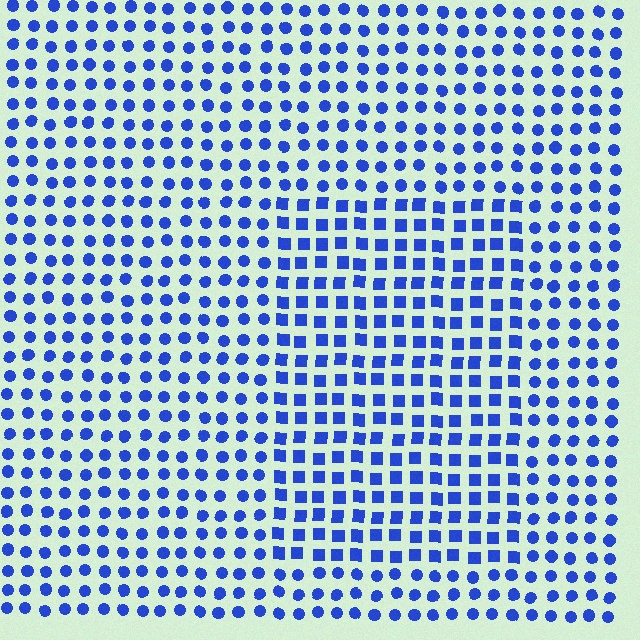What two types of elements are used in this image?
The image uses squares inside the rectangle region and circles outside it.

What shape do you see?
I see a rectangle.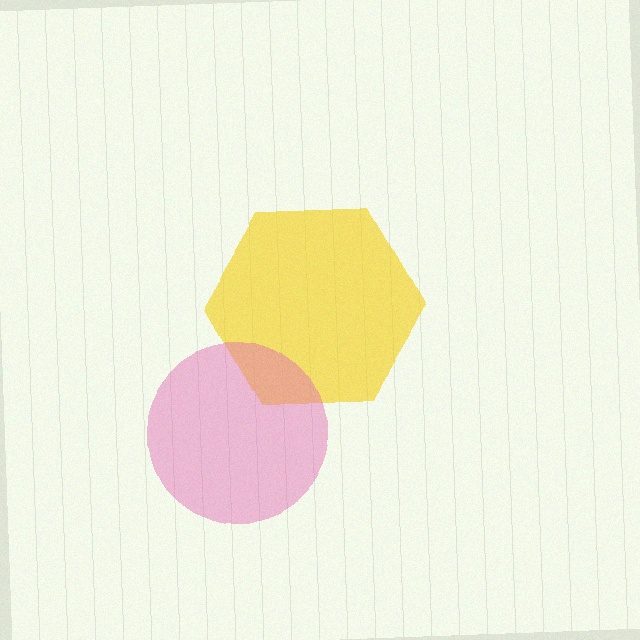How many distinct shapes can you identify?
There are 2 distinct shapes: a yellow hexagon, a pink circle.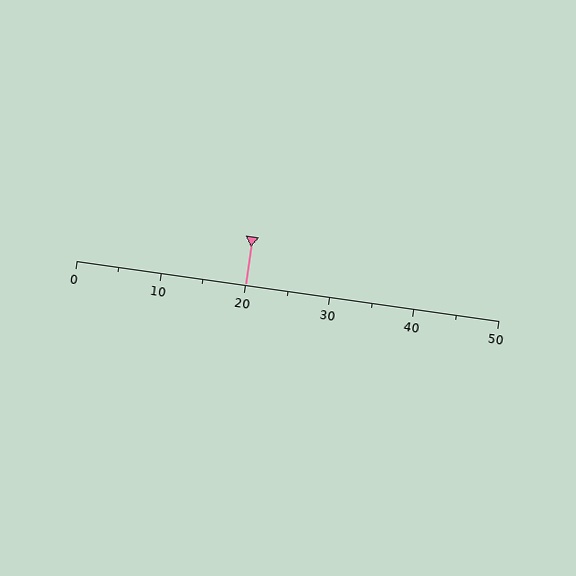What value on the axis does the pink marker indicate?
The marker indicates approximately 20.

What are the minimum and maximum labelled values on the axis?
The axis runs from 0 to 50.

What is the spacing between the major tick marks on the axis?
The major ticks are spaced 10 apart.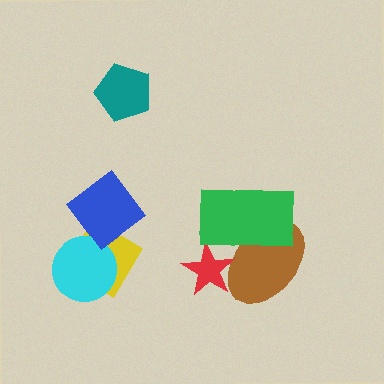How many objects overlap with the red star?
2 objects overlap with the red star.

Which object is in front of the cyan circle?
The blue diamond is in front of the cyan circle.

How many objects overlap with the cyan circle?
2 objects overlap with the cyan circle.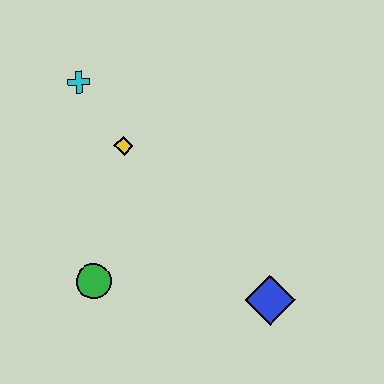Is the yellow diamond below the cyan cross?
Yes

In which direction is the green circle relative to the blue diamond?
The green circle is to the left of the blue diamond.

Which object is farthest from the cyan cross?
The blue diamond is farthest from the cyan cross.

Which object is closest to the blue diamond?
The green circle is closest to the blue diamond.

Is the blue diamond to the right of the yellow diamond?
Yes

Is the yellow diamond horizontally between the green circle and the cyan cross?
No